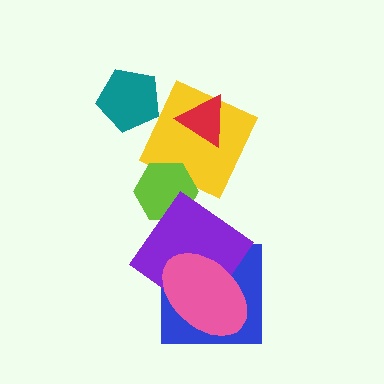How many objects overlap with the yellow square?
2 objects overlap with the yellow square.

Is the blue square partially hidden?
Yes, it is partially covered by another shape.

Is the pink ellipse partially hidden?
No, no other shape covers it.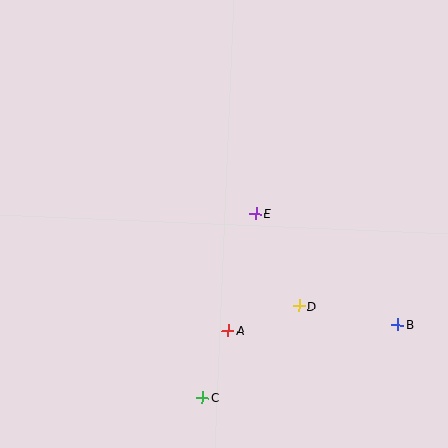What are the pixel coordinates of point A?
Point A is at (228, 330).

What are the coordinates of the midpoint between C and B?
The midpoint between C and B is at (300, 361).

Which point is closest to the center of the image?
Point E at (255, 214) is closest to the center.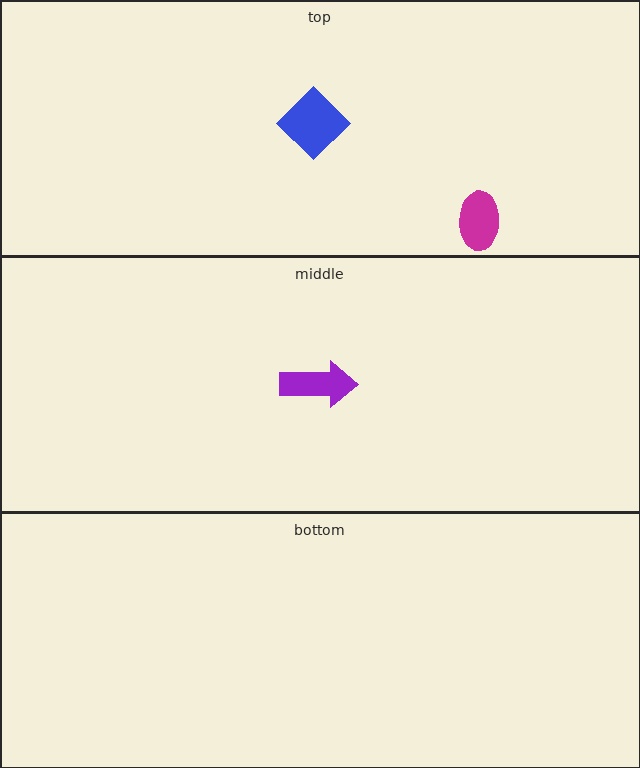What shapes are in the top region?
The magenta ellipse, the blue diamond.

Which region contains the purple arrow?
The middle region.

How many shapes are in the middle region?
1.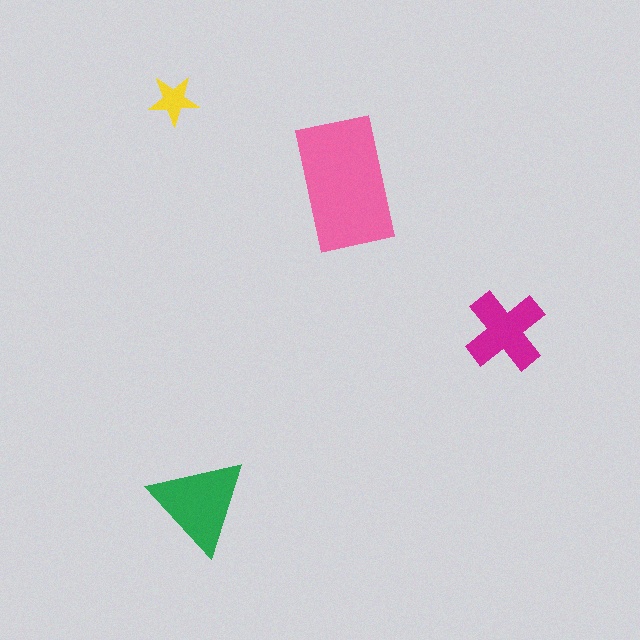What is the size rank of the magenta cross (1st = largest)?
3rd.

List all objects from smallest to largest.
The yellow star, the magenta cross, the green triangle, the pink rectangle.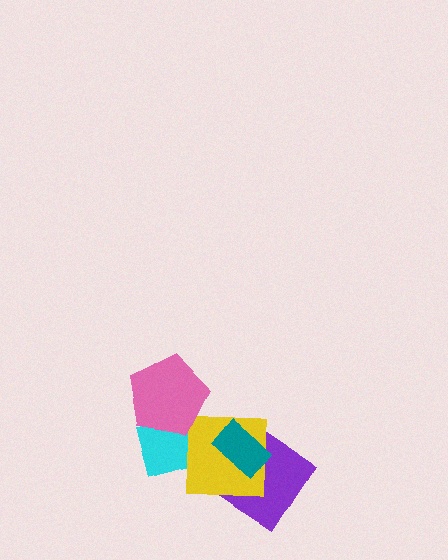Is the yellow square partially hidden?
Yes, it is partially covered by another shape.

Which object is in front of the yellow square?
The teal rectangle is in front of the yellow square.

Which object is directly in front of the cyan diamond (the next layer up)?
The yellow square is directly in front of the cyan diamond.